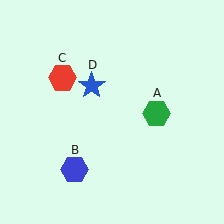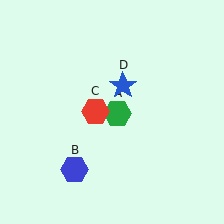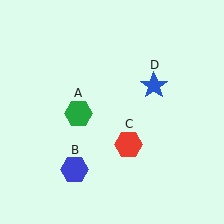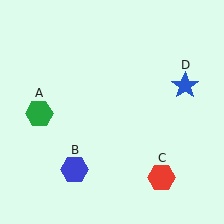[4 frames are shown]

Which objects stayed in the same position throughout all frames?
Blue hexagon (object B) remained stationary.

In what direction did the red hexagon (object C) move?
The red hexagon (object C) moved down and to the right.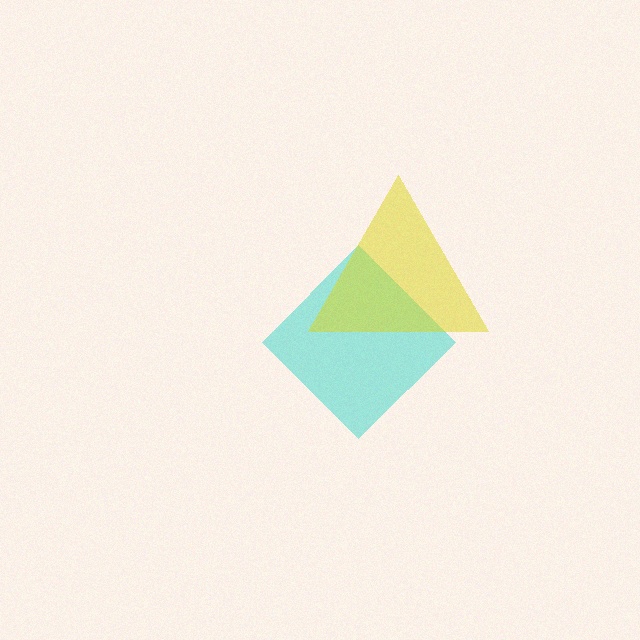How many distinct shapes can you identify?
There are 2 distinct shapes: a cyan diamond, a yellow triangle.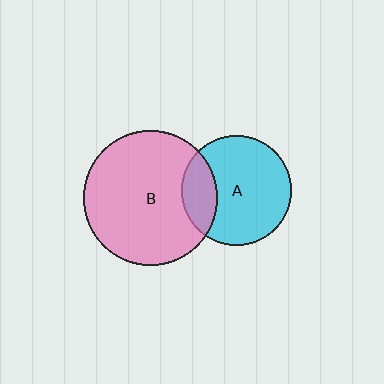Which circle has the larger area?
Circle B (pink).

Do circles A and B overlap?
Yes.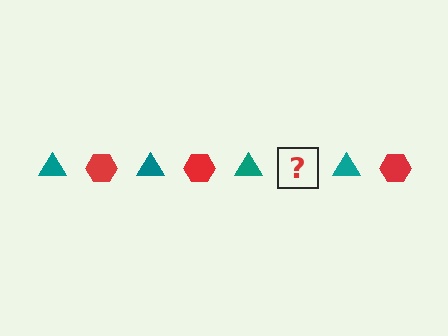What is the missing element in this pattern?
The missing element is a red hexagon.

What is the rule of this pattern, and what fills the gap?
The rule is that the pattern alternates between teal triangle and red hexagon. The gap should be filled with a red hexagon.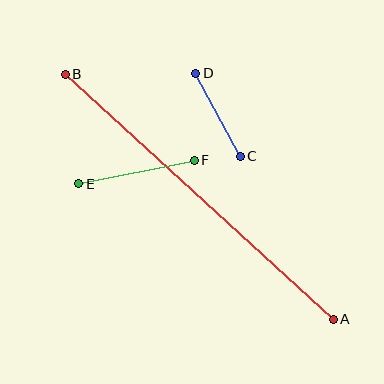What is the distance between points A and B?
The distance is approximately 363 pixels.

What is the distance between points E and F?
The distance is approximately 118 pixels.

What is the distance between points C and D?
The distance is approximately 94 pixels.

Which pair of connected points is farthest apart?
Points A and B are farthest apart.